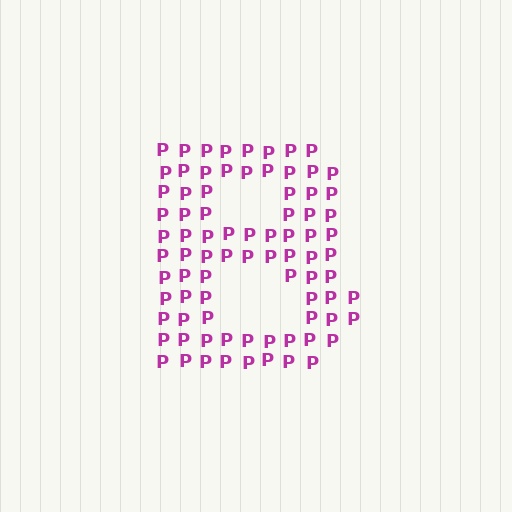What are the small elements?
The small elements are letter P's.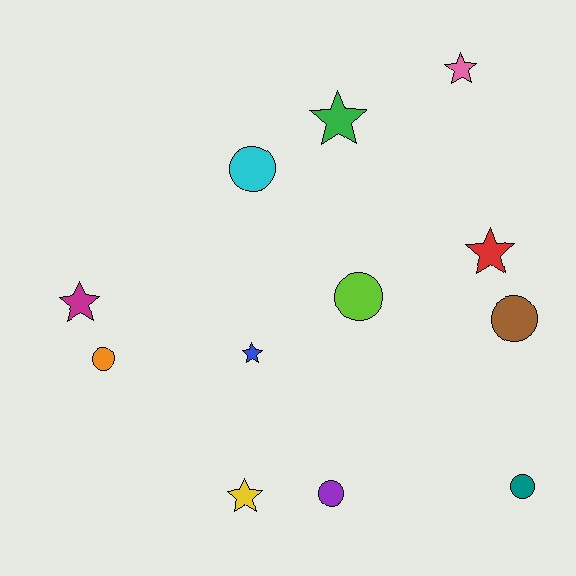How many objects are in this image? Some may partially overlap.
There are 12 objects.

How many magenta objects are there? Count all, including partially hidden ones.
There is 1 magenta object.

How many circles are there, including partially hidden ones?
There are 6 circles.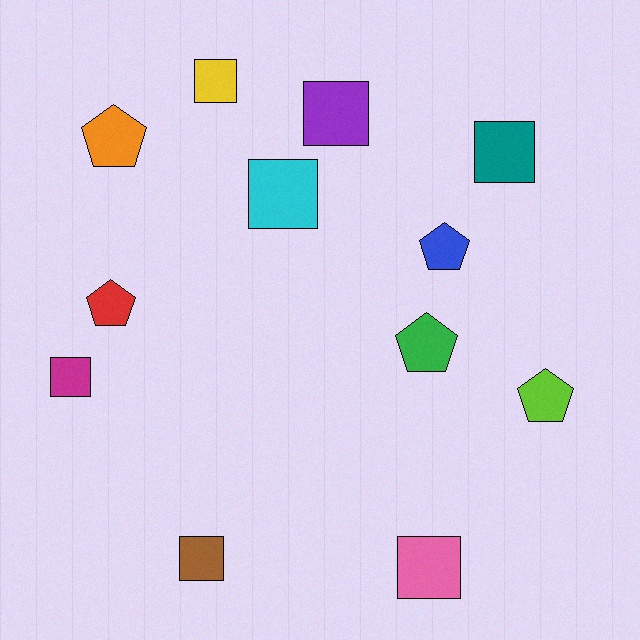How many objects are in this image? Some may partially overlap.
There are 12 objects.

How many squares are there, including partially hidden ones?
There are 7 squares.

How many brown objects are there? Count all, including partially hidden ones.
There is 1 brown object.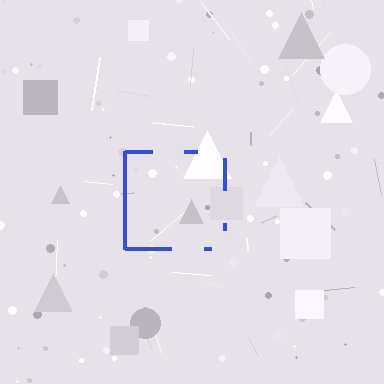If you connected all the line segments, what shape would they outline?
They would outline a square.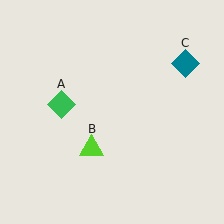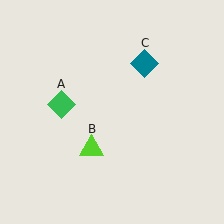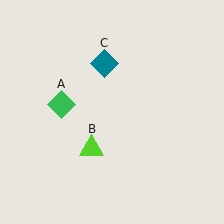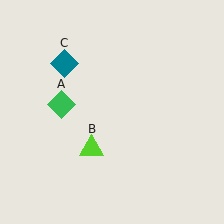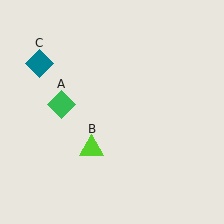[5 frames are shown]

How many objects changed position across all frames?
1 object changed position: teal diamond (object C).